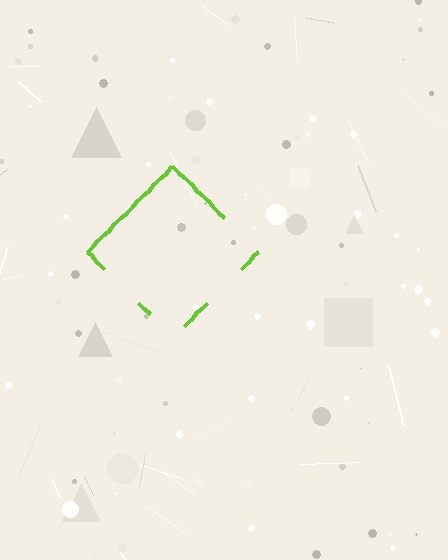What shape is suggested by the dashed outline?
The dashed outline suggests a diamond.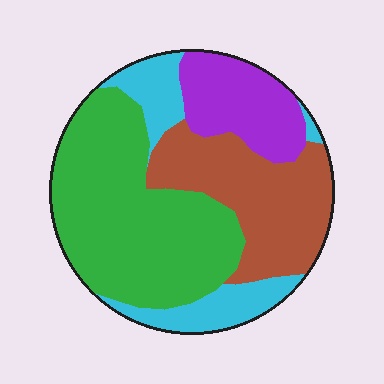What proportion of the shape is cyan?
Cyan covers about 15% of the shape.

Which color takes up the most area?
Green, at roughly 40%.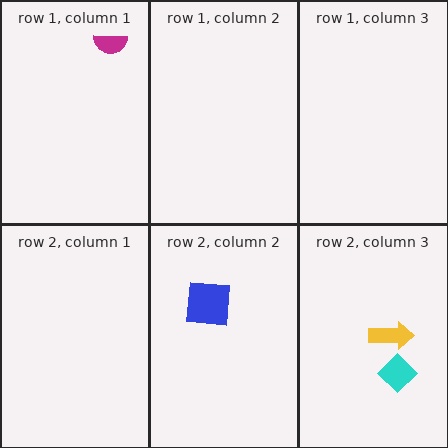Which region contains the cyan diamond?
The row 2, column 3 region.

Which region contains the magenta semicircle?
The row 1, column 1 region.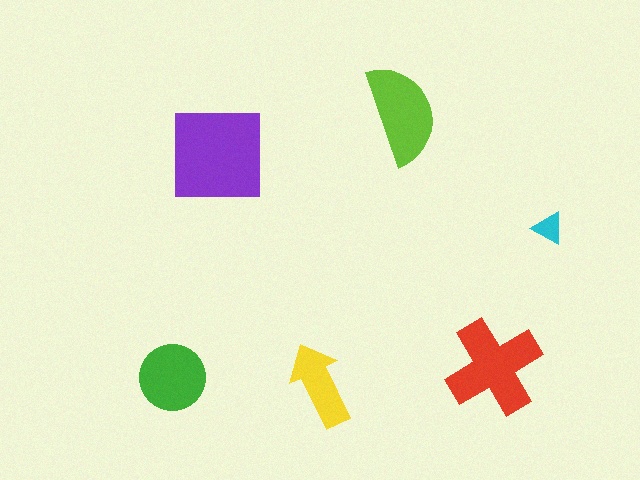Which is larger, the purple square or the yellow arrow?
The purple square.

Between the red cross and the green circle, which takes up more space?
The red cross.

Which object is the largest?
The purple square.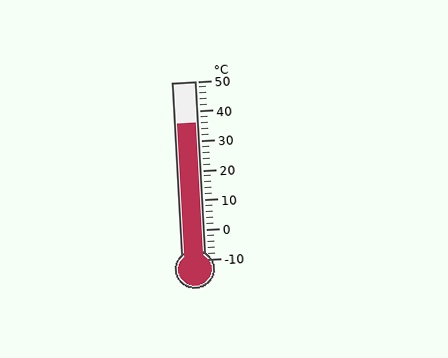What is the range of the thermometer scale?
The thermometer scale ranges from -10°C to 50°C.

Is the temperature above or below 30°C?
The temperature is above 30°C.